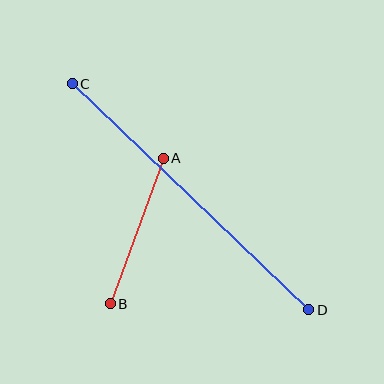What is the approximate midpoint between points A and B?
The midpoint is at approximately (137, 231) pixels.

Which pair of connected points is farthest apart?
Points C and D are farthest apart.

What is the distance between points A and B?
The distance is approximately 155 pixels.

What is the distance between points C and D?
The distance is approximately 327 pixels.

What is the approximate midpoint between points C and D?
The midpoint is at approximately (190, 197) pixels.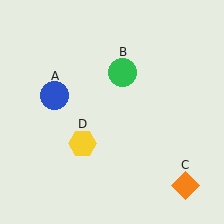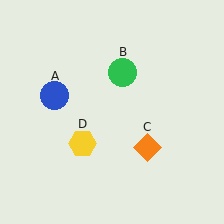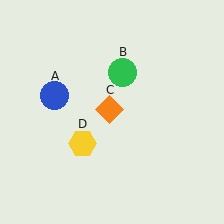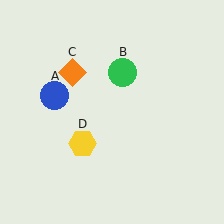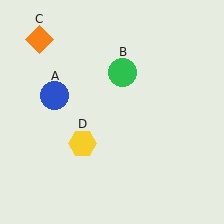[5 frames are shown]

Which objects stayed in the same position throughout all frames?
Blue circle (object A) and green circle (object B) and yellow hexagon (object D) remained stationary.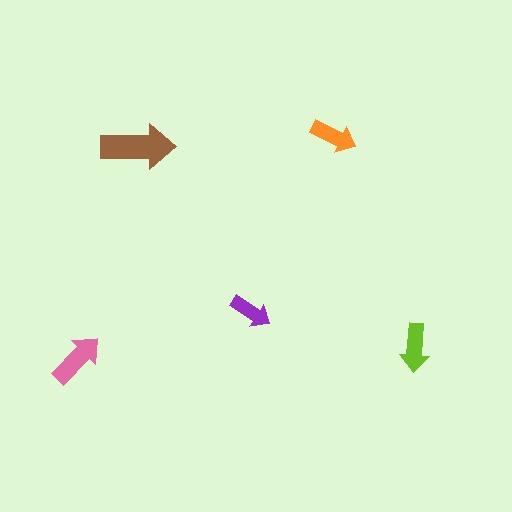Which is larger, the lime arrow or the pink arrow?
The pink one.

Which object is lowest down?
The pink arrow is bottommost.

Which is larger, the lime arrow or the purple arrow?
The lime one.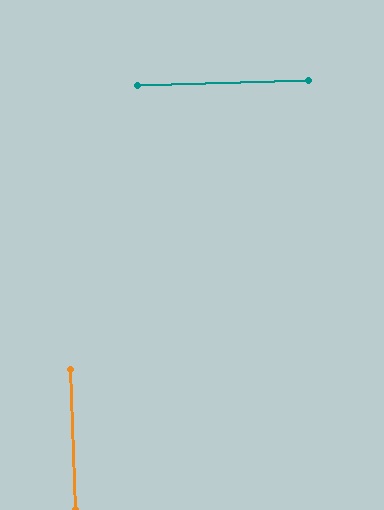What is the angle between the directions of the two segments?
Approximately 89 degrees.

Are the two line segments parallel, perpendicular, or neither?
Perpendicular — they meet at approximately 89°.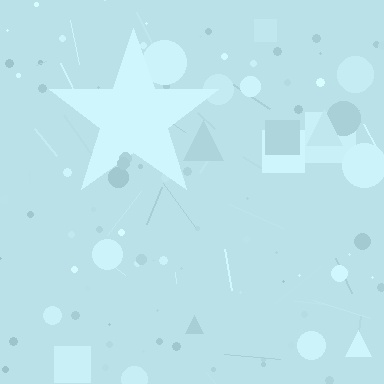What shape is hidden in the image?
A star is hidden in the image.